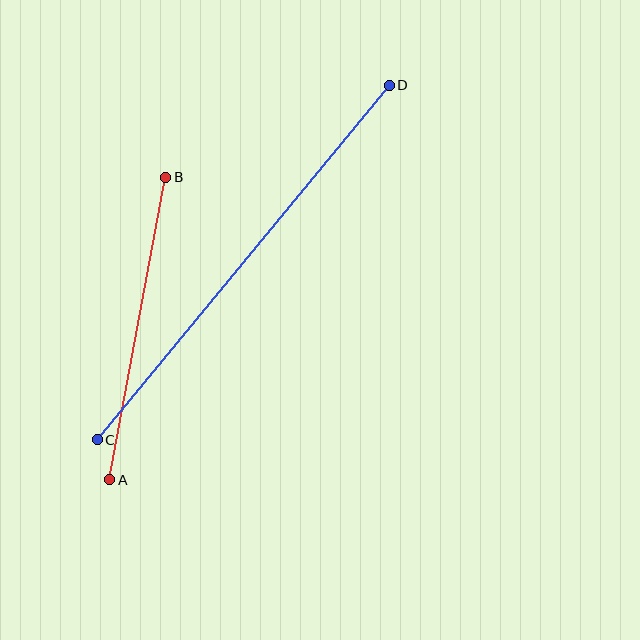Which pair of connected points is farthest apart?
Points C and D are farthest apart.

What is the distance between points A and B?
The distance is approximately 308 pixels.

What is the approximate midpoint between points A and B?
The midpoint is at approximately (138, 328) pixels.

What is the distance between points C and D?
The distance is approximately 459 pixels.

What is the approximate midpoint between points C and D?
The midpoint is at approximately (243, 262) pixels.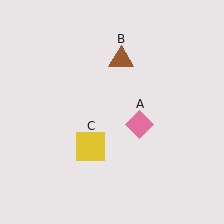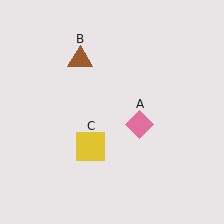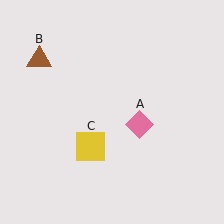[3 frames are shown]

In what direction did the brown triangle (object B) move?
The brown triangle (object B) moved left.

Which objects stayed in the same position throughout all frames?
Pink diamond (object A) and yellow square (object C) remained stationary.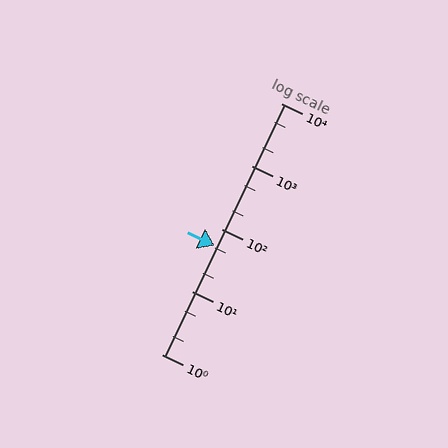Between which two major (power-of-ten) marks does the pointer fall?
The pointer is between 10 and 100.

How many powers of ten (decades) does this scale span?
The scale spans 4 decades, from 1 to 10000.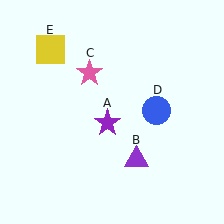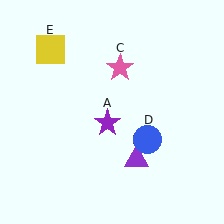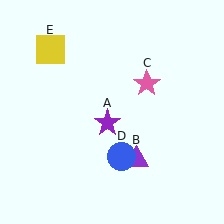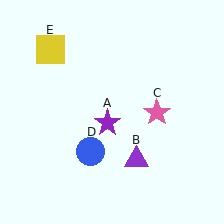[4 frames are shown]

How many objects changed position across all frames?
2 objects changed position: pink star (object C), blue circle (object D).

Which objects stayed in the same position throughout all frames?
Purple star (object A) and purple triangle (object B) and yellow square (object E) remained stationary.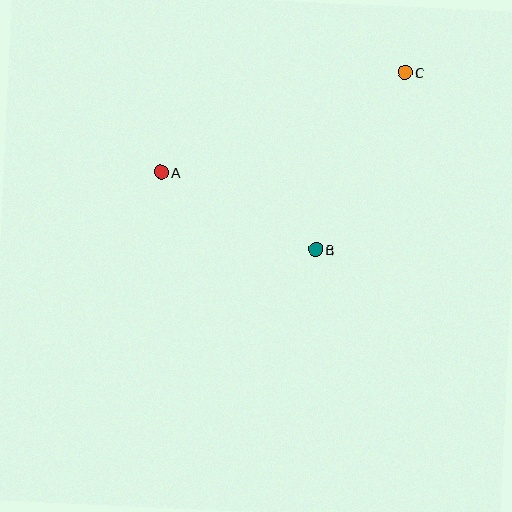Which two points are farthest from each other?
Points A and C are farthest from each other.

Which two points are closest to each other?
Points A and B are closest to each other.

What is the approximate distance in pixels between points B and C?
The distance between B and C is approximately 198 pixels.